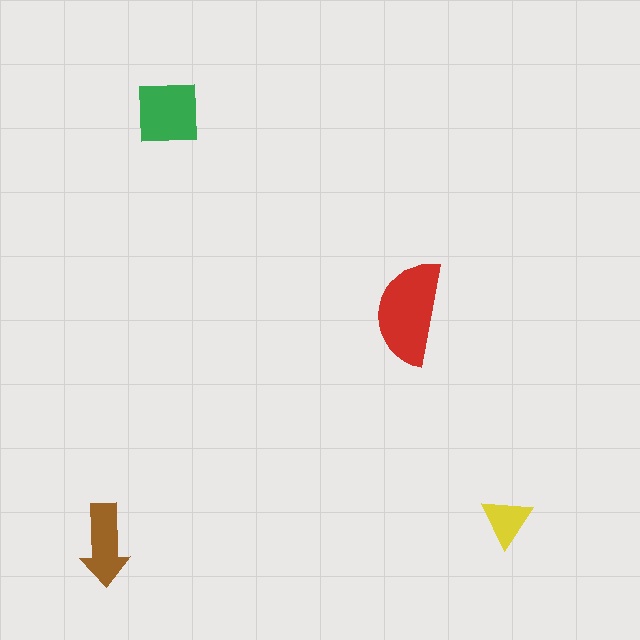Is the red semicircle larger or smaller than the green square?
Larger.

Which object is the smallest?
The yellow triangle.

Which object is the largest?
The red semicircle.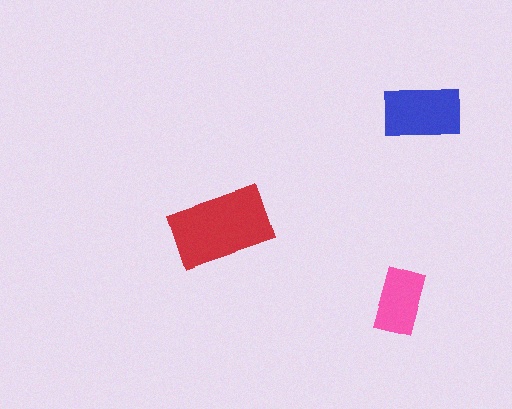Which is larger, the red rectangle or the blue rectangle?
The red one.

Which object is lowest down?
The pink rectangle is bottommost.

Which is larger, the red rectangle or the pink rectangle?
The red one.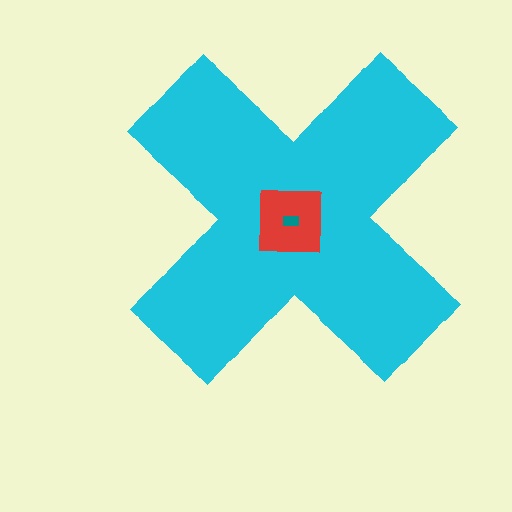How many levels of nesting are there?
3.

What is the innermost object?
The teal rectangle.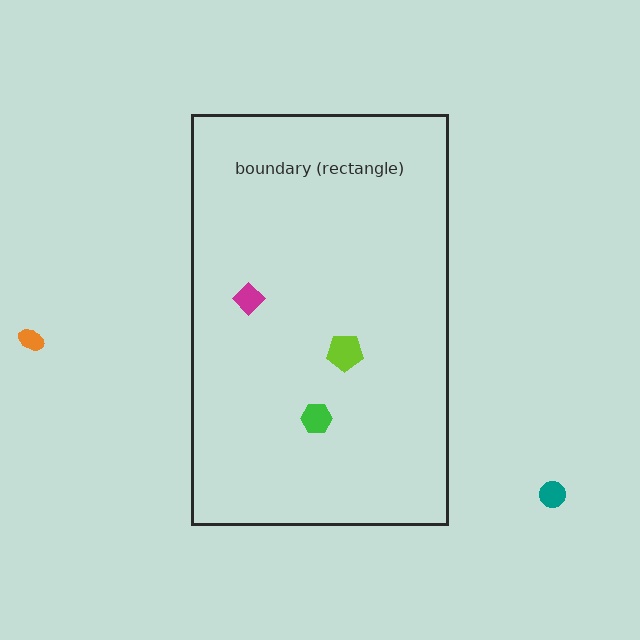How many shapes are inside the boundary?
3 inside, 2 outside.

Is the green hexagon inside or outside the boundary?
Inside.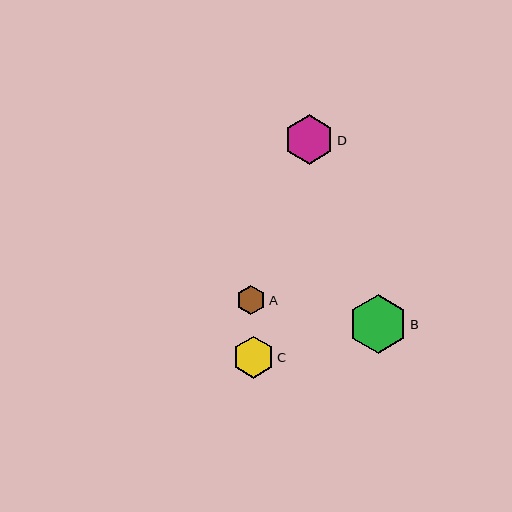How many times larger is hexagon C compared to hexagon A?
Hexagon C is approximately 1.4 times the size of hexagon A.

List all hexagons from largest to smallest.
From largest to smallest: B, D, C, A.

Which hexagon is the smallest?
Hexagon A is the smallest with a size of approximately 29 pixels.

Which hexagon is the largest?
Hexagon B is the largest with a size of approximately 59 pixels.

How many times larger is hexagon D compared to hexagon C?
Hexagon D is approximately 1.2 times the size of hexagon C.